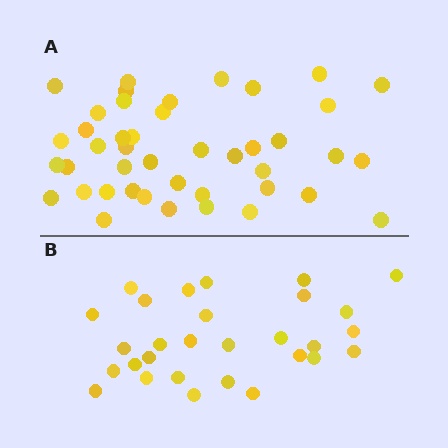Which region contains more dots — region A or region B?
Region A (the top region) has more dots.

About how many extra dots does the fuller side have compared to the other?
Region A has approximately 15 more dots than region B.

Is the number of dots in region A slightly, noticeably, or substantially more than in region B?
Region A has substantially more. The ratio is roughly 1.5 to 1.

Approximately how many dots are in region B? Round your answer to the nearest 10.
About 30 dots. (The exact count is 29, which rounds to 30.)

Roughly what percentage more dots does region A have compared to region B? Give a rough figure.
About 50% more.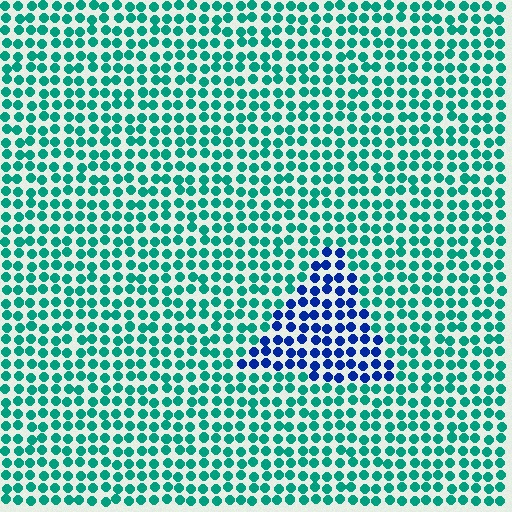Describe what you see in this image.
The image is filled with small teal elements in a uniform arrangement. A triangle-shaped region is visible where the elements are tinted to a slightly different hue, forming a subtle color boundary.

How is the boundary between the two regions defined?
The boundary is defined purely by a slight shift in hue (about 58 degrees). Spacing, size, and orientation are identical on both sides.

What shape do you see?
I see a triangle.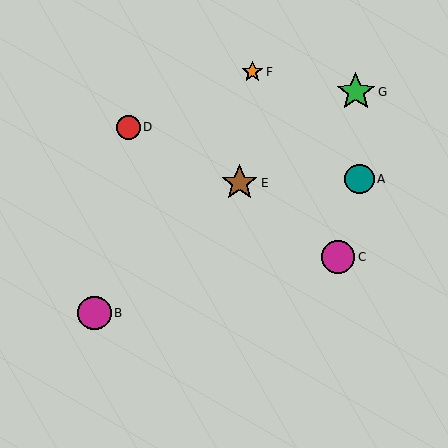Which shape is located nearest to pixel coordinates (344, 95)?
The green star (labeled G) at (356, 92) is nearest to that location.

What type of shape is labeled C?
Shape C is a magenta circle.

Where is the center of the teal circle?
The center of the teal circle is at (360, 179).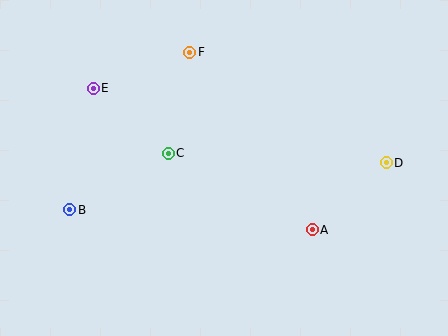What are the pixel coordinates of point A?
Point A is at (312, 230).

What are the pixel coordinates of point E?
Point E is at (93, 88).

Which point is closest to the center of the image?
Point C at (168, 153) is closest to the center.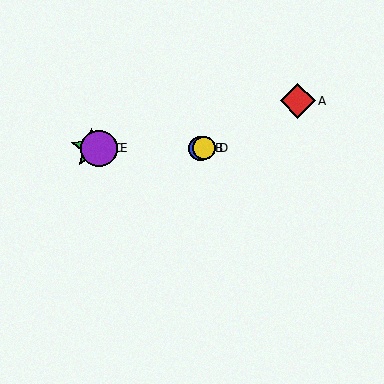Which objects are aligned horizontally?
Objects B, C, D, E are aligned horizontally.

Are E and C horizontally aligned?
Yes, both are at y≈148.